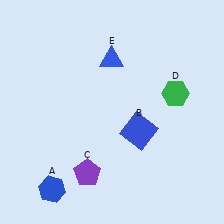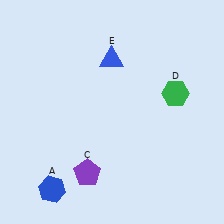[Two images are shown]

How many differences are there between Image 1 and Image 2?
There is 1 difference between the two images.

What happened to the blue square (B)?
The blue square (B) was removed in Image 2. It was in the bottom-right area of Image 1.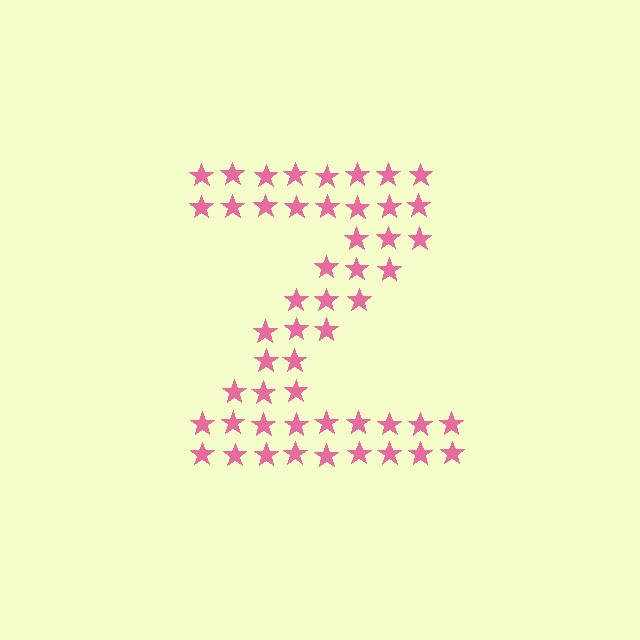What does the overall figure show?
The overall figure shows the letter Z.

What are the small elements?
The small elements are stars.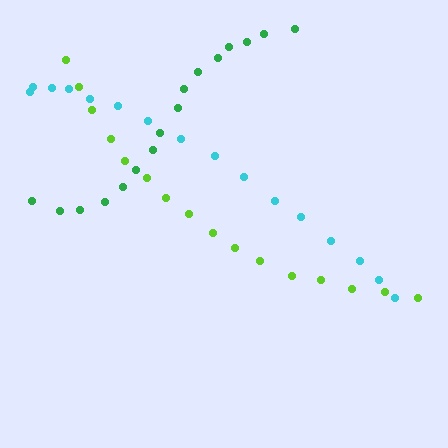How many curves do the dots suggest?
There are 3 distinct paths.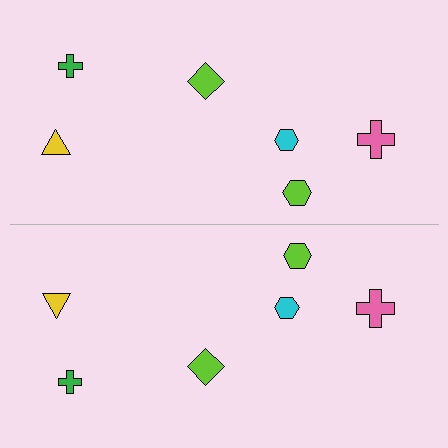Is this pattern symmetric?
Yes, this pattern has bilateral (reflection) symmetry.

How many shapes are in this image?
There are 12 shapes in this image.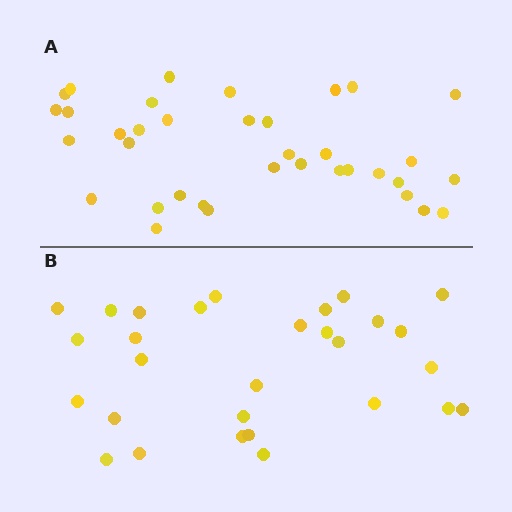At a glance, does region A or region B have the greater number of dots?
Region A (the top region) has more dots.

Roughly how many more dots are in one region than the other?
Region A has roughly 8 or so more dots than region B.